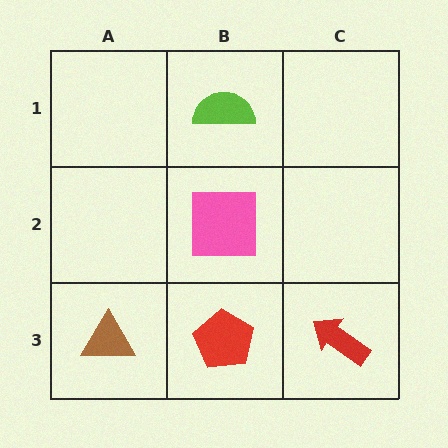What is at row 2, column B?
A pink square.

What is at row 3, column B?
A red pentagon.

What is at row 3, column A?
A brown triangle.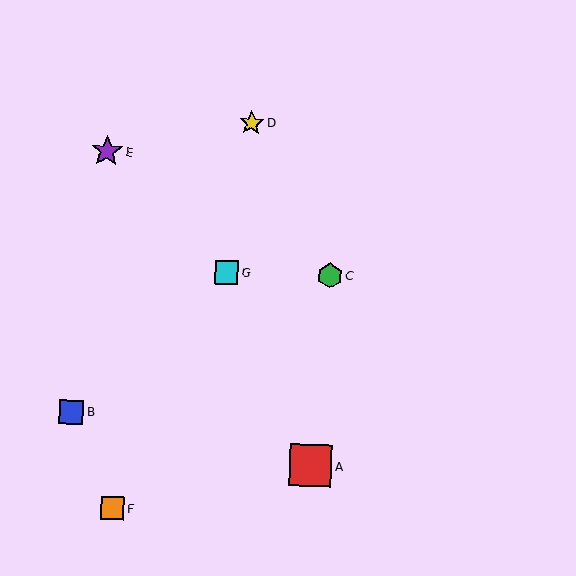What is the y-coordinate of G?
Object G is at y≈272.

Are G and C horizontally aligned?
Yes, both are at y≈272.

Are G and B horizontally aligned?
No, G is at y≈272 and B is at y≈412.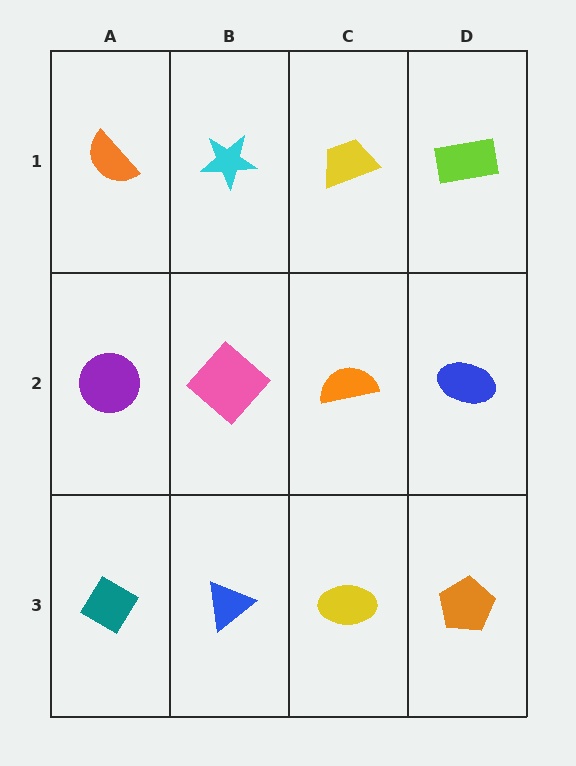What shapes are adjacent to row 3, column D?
A blue ellipse (row 2, column D), a yellow ellipse (row 3, column C).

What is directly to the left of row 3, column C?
A blue triangle.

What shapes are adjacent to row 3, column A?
A purple circle (row 2, column A), a blue triangle (row 3, column B).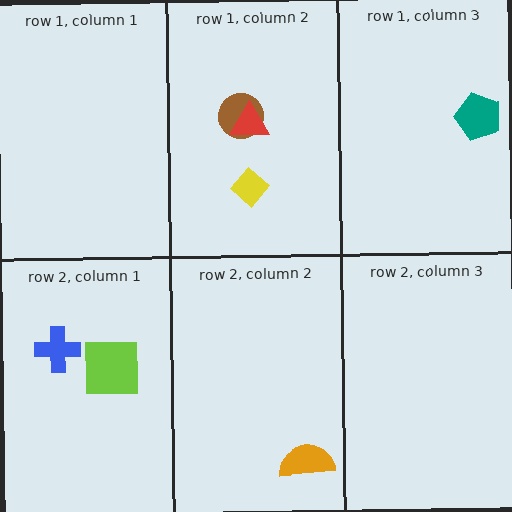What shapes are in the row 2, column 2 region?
The orange semicircle.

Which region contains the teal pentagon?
The row 1, column 3 region.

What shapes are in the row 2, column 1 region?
The blue cross, the lime square.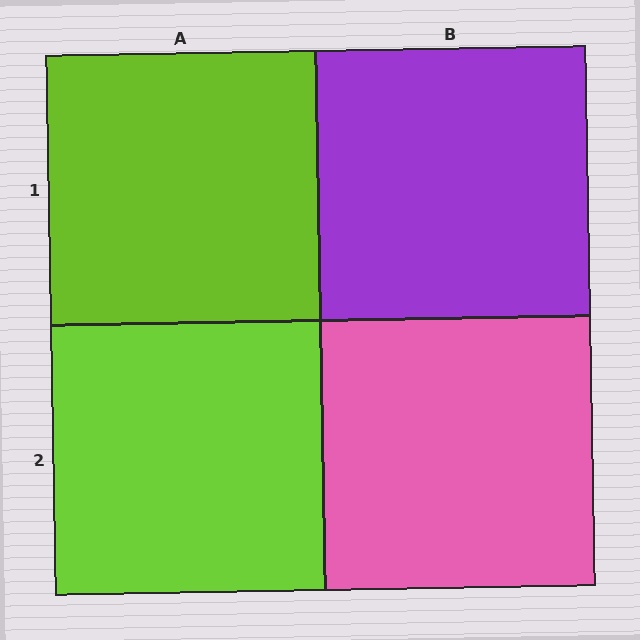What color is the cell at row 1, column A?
Lime.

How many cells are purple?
1 cell is purple.